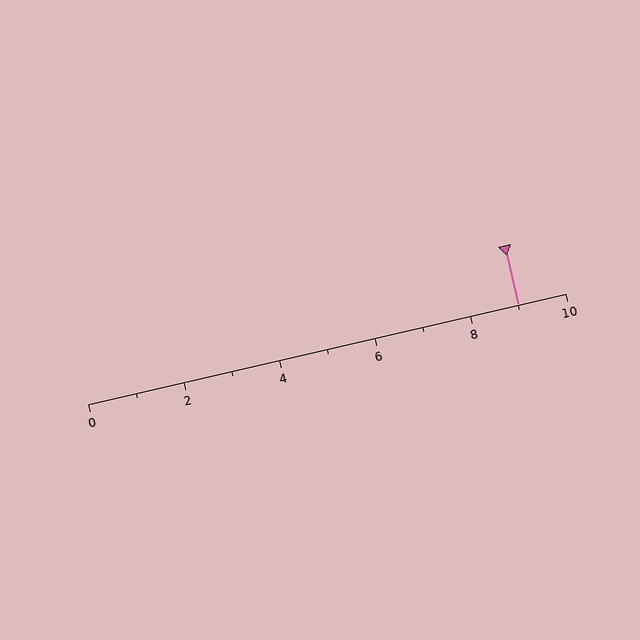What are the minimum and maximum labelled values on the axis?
The axis runs from 0 to 10.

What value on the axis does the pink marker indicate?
The marker indicates approximately 9.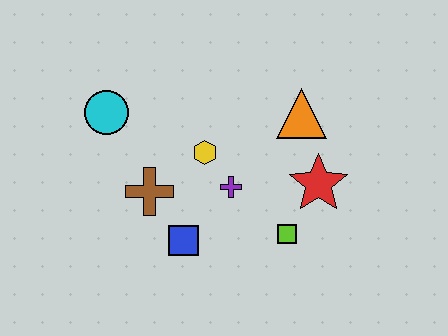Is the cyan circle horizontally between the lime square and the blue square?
No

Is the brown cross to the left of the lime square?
Yes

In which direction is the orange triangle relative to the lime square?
The orange triangle is above the lime square.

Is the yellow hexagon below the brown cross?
No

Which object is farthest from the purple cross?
The cyan circle is farthest from the purple cross.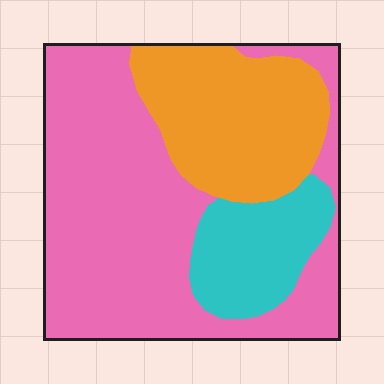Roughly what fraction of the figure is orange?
Orange covers roughly 25% of the figure.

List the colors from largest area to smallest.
From largest to smallest: pink, orange, cyan.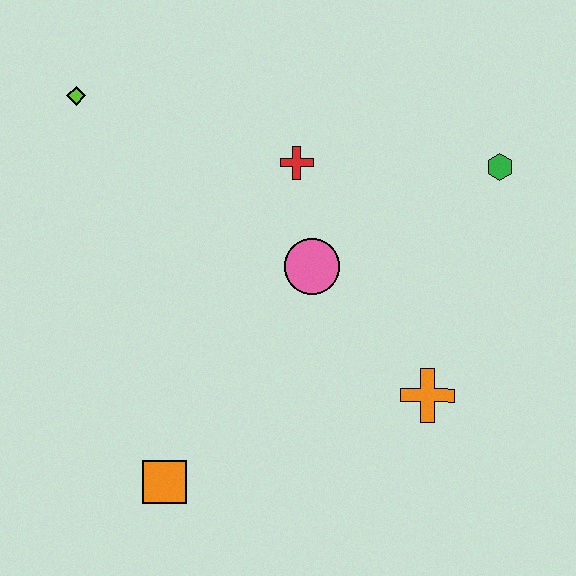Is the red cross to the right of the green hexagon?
No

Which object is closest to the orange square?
The pink circle is closest to the orange square.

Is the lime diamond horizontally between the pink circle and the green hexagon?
No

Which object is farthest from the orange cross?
The lime diamond is farthest from the orange cross.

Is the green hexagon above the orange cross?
Yes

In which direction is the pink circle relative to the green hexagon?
The pink circle is to the left of the green hexagon.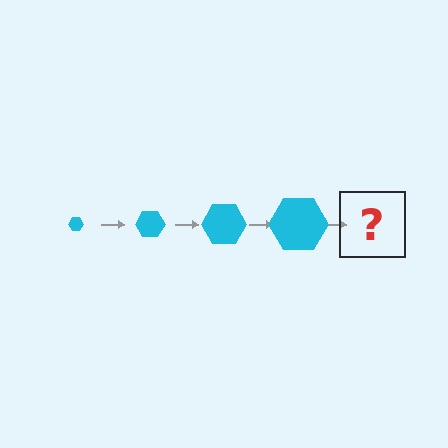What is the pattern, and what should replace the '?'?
The pattern is that the hexagon gets progressively larger each step. The '?' should be a cyan hexagon, larger than the previous one.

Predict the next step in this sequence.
The next step is a cyan hexagon, larger than the previous one.